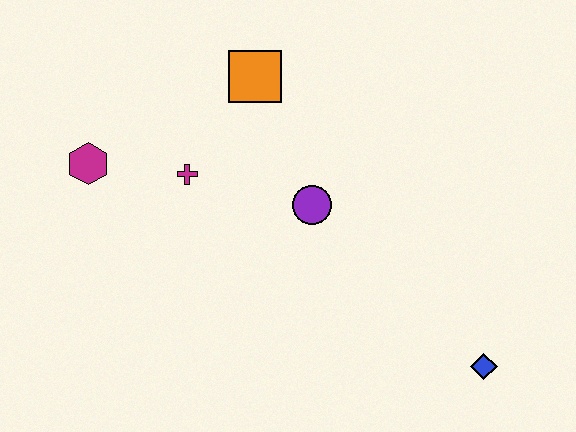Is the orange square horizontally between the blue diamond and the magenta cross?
Yes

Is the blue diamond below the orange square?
Yes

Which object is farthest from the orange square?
The blue diamond is farthest from the orange square.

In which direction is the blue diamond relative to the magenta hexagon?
The blue diamond is to the right of the magenta hexagon.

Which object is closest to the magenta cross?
The magenta hexagon is closest to the magenta cross.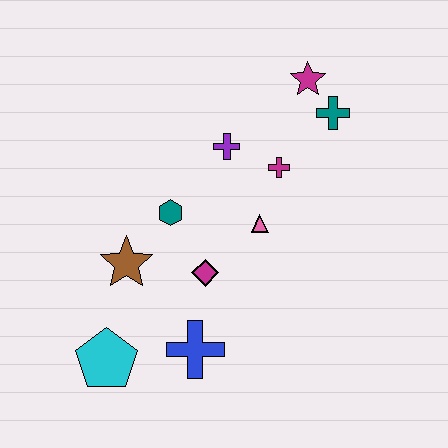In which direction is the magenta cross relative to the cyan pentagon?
The magenta cross is above the cyan pentagon.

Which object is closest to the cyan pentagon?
The blue cross is closest to the cyan pentagon.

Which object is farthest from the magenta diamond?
The magenta star is farthest from the magenta diamond.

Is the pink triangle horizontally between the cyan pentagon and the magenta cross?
Yes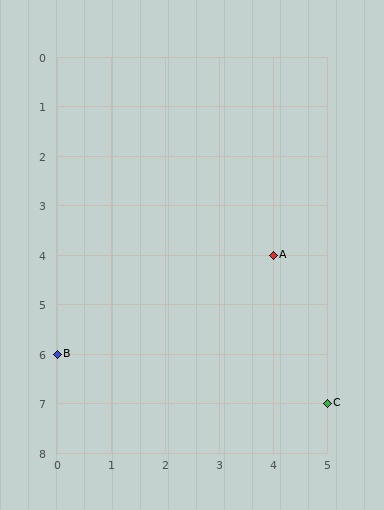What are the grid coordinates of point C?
Point C is at grid coordinates (5, 7).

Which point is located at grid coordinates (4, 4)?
Point A is at (4, 4).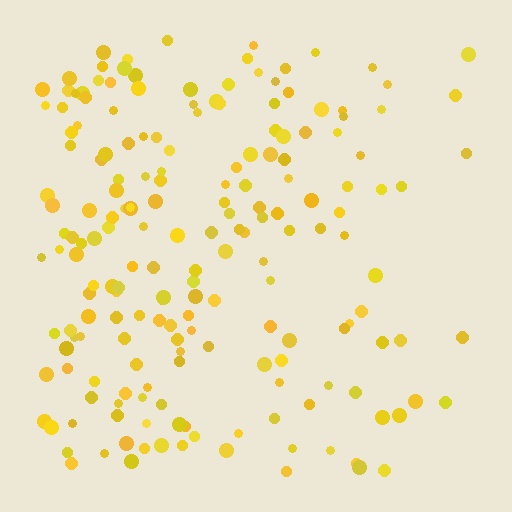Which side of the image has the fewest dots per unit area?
The right.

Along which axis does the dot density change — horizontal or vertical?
Horizontal.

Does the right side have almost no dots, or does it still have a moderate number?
Still a moderate number, just noticeably fewer than the left.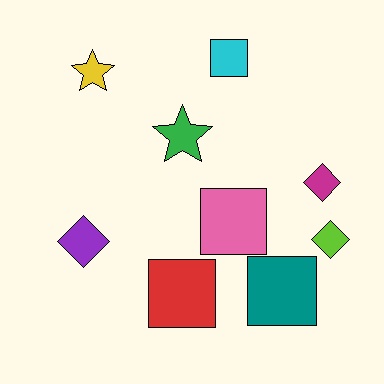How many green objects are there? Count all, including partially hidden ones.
There is 1 green object.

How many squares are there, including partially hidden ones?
There are 4 squares.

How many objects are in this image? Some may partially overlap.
There are 9 objects.